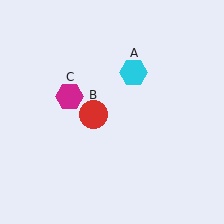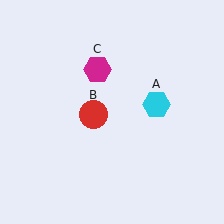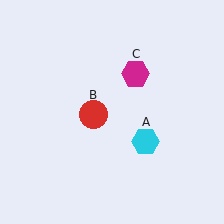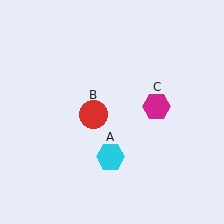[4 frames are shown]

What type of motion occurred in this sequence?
The cyan hexagon (object A), magenta hexagon (object C) rotated clockwise around the center of the scene.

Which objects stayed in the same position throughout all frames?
Red circle (object B) remained stationary.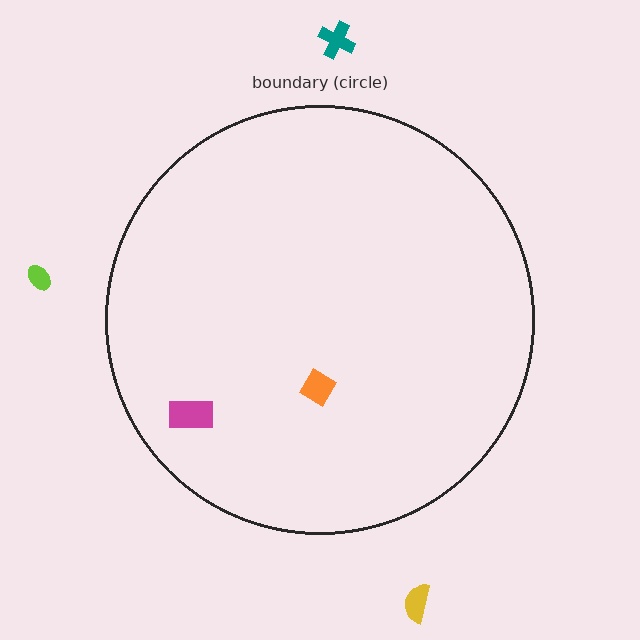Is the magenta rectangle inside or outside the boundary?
Inside.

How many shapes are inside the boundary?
2 inside, 3 outside.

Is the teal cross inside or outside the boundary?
Outside.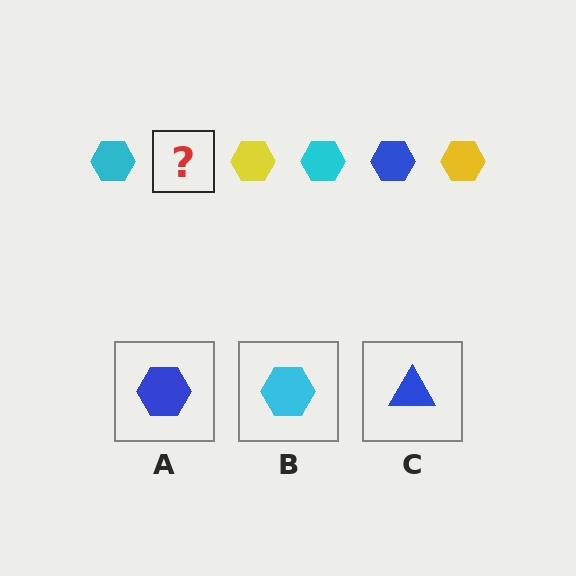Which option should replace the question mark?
Option A.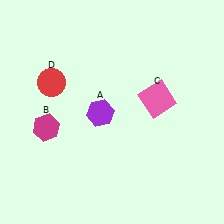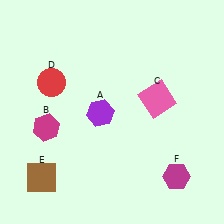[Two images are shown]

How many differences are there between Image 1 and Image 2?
There are 2 differences between the two images.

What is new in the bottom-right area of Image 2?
A magenta hexagon (F) was added in the bottom-right area of Image 2.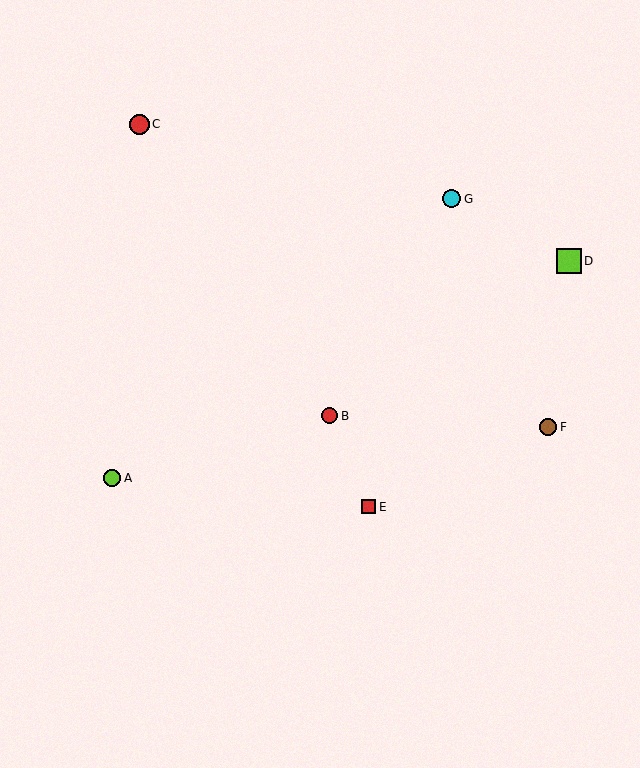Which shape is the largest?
The lime square (labeled D) is the largest.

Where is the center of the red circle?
The center of the red circle is at (330, 416).